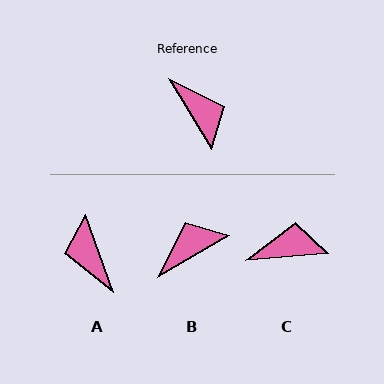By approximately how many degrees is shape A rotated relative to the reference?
Approximately 168 degrees counter-clockwise.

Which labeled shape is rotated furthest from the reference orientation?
A, about 168 degrees away.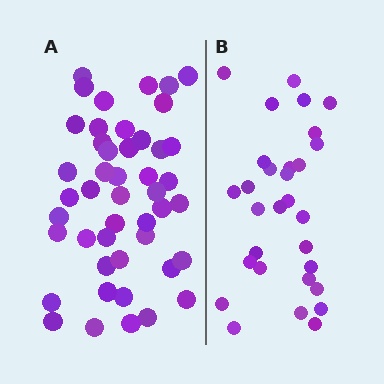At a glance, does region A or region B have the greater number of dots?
Region A (the left region) has more dots.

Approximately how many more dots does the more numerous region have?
Region A has approximately 15 more dots than region B.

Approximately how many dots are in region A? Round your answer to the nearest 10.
About 50 dots. (The exact count is 46, which rounds to 50.)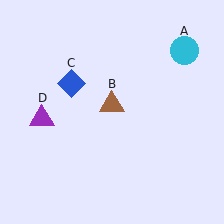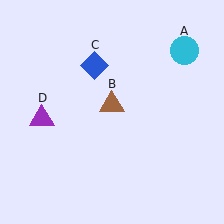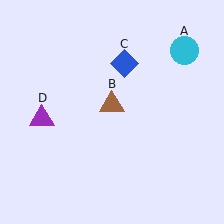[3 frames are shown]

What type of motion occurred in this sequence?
The blue diamond (object C) rotated clockwise around the center of the scene.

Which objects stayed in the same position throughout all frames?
Cyan circle (object A) and brown triangle (object B) and purple triangle (object D) remained stationary.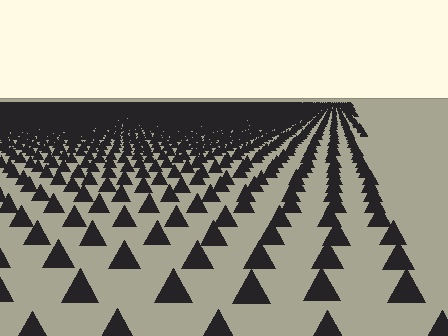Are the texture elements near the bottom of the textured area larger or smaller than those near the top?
Larger. Near the bottom, elements are closer to the viewer and appear at a bigger on-screen size.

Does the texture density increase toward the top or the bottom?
Density increases toward the top.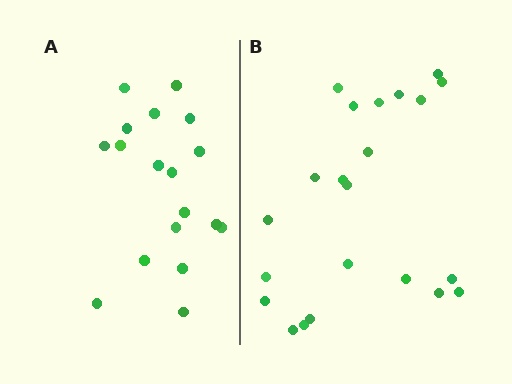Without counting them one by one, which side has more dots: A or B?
Region B (the right region) has more dots.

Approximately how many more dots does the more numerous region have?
Region B has about 4 more dots than region A.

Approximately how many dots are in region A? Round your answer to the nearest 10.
About 20 dots. (The exact count is 18, which rounds to 20.)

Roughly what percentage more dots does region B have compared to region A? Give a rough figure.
About 20% more.